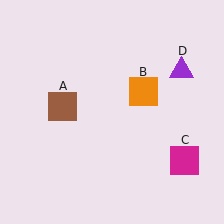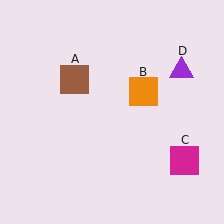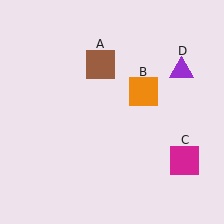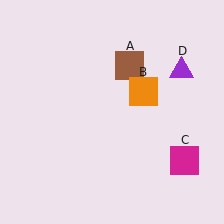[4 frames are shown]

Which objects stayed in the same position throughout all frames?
Orange square (object B) and magenta square (object C) and purple triangle (object D) remained stationary.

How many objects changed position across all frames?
1 object changed position: brown square (object A).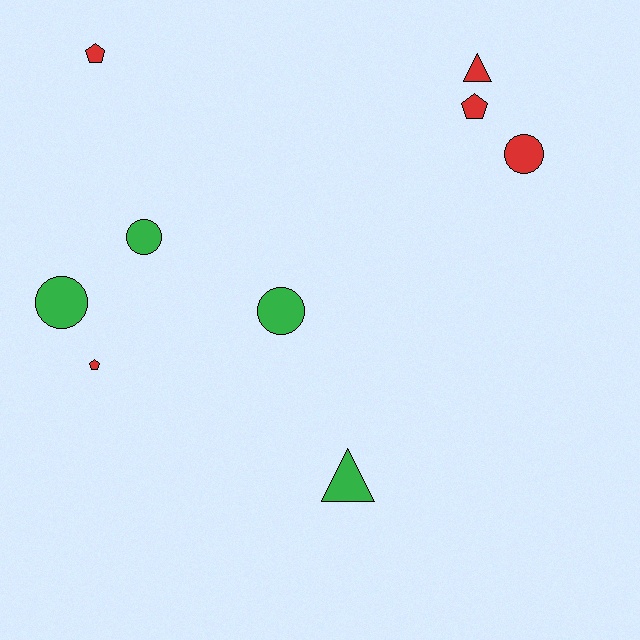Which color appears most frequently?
Red, with 5 objects.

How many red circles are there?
There is 1 red circle.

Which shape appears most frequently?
Circle, with 4 objects.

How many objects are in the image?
There are 9 objects.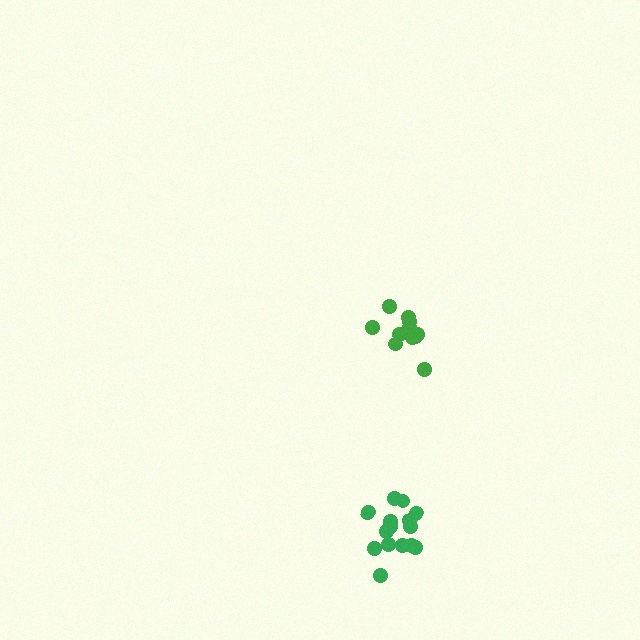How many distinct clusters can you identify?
There are 2 distinct clusters.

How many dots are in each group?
Group 1: 11 dots, Group 2: 15 dots (26 total).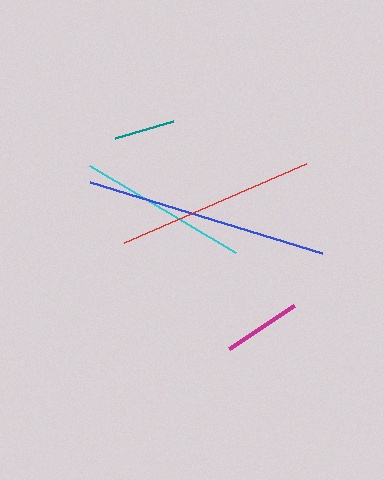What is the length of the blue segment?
The blue segment is approximately 242 pixels long.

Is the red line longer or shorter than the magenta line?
The red line is longer than the magenta line.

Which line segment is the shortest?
The teal line is the shortest at approximately 61 pixels.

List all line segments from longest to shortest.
From longest to shortest: blue, red, cyan, magenta, teal.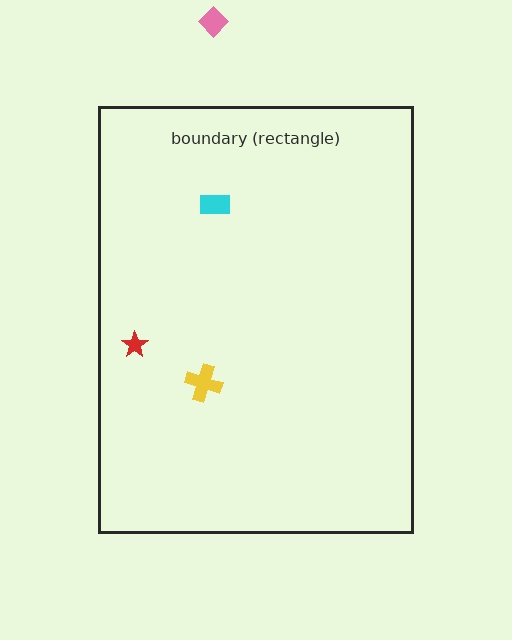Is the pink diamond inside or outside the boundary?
Outside.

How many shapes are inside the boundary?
3 inside, 1 outside.